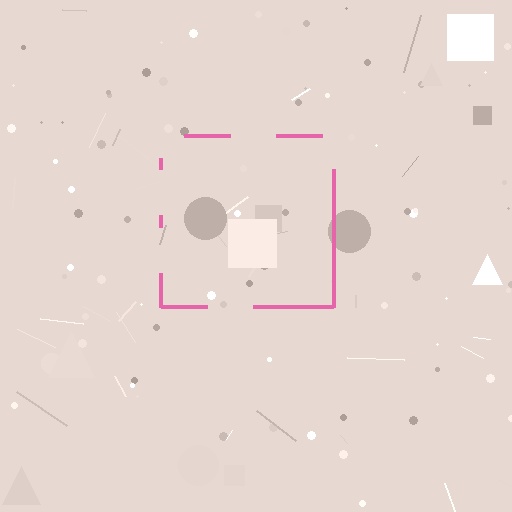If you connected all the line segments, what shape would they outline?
They would outline a square.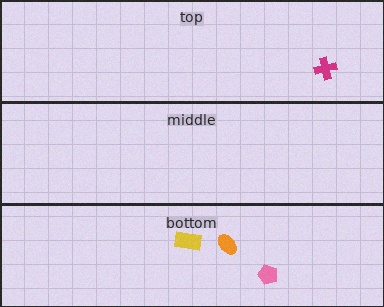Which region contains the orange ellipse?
The bottom region.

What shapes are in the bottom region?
The orange ellipse, the yellow rectangle, the pink pentagon.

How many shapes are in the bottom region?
3.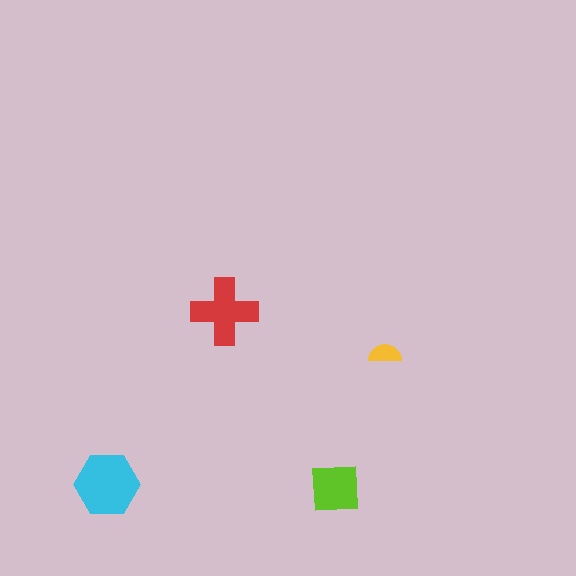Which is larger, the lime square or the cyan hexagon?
The cyan hexagon.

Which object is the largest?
The cyan hexagon.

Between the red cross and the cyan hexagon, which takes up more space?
The cyan hexagon.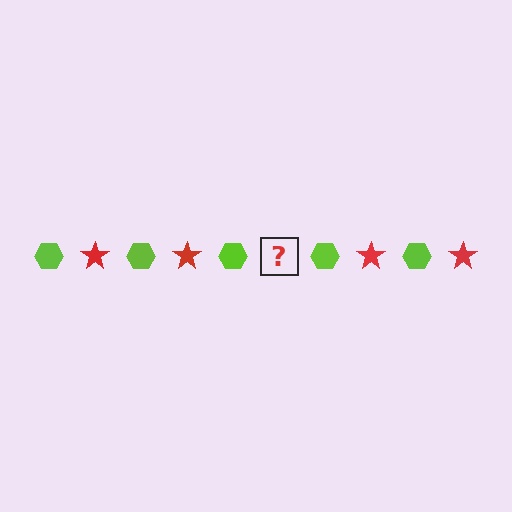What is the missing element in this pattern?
The missing element is a red star.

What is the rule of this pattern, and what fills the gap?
The rule is that the pattern alternates between lime hexagon and red star. The gap should be filled with a red star.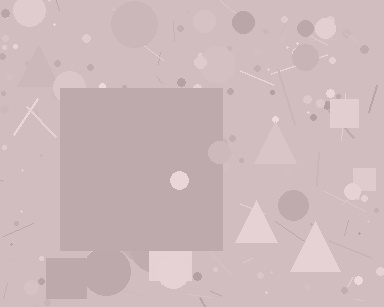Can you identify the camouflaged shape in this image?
The camouflaged shape is a square.